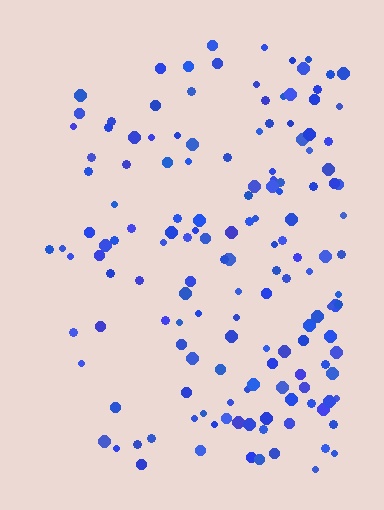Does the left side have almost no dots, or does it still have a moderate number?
Still a moderate number, just noticeably fewer than the right.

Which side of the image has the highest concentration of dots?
The right.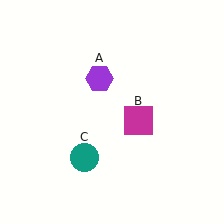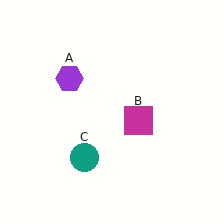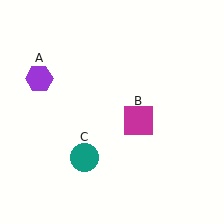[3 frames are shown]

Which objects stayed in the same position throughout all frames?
Magenta square (object B) and teal circle (object C) remained stationary.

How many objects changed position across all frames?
1 object changed position: purple hexagon (object A).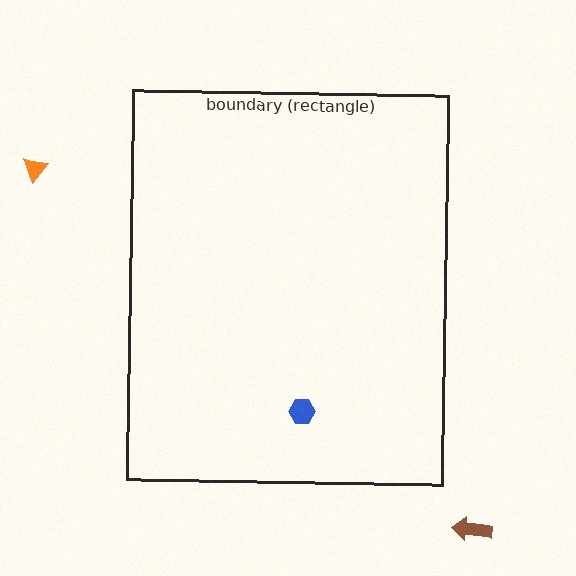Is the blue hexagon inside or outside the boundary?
Inside.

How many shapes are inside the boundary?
1 inside, 2 outside.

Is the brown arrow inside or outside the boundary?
Outside.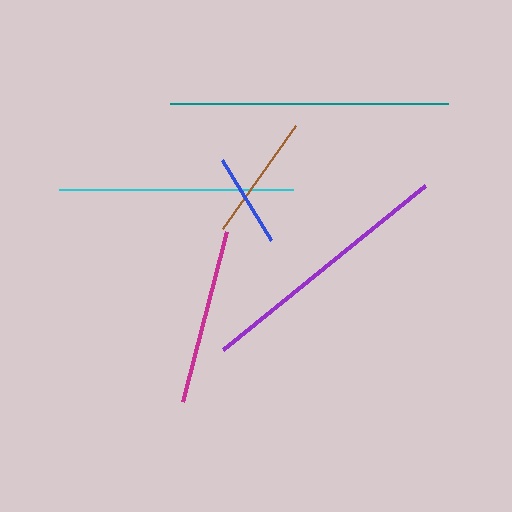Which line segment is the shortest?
The blue line is the shortest at approximately 93 pixels.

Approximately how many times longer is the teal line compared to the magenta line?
The teal line is approximately 1.6 times the length of the magenta line.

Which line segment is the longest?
The teal line is the longest at approximately 278 pixels.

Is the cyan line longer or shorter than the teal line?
The teal line is longer than the cyan line.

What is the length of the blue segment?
The blue segment is approximately 93 pixels long.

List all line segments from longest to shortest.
From longest to shortest: teal, purple, cyan, magenta, brown, blue.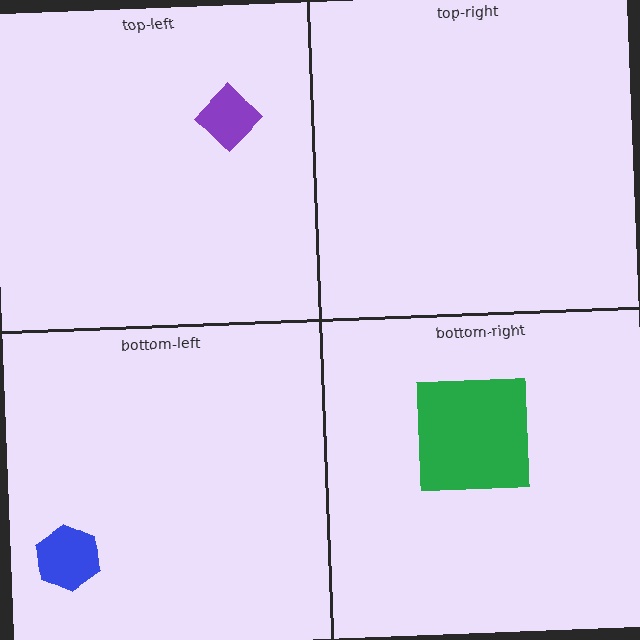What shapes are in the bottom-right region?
The green square.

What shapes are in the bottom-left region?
The blue hexagon.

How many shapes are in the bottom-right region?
1.